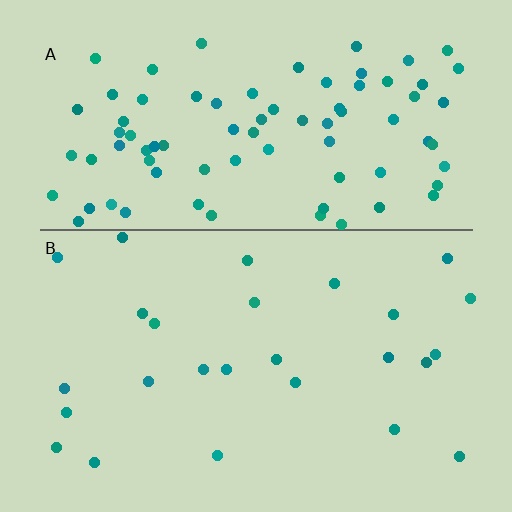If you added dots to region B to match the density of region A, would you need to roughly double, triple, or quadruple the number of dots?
Approximately triple.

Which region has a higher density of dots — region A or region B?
A (the top).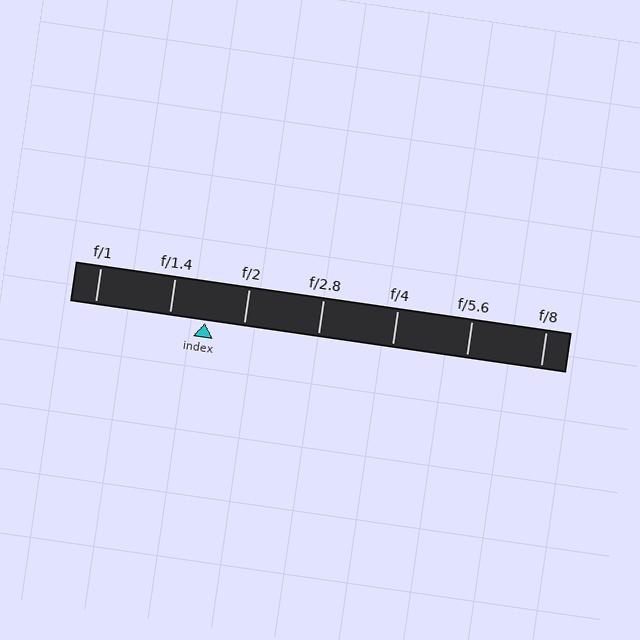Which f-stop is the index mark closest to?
The index mark is closest to f/1.4.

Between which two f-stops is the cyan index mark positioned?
The index mark is between f/1.4 and f/2.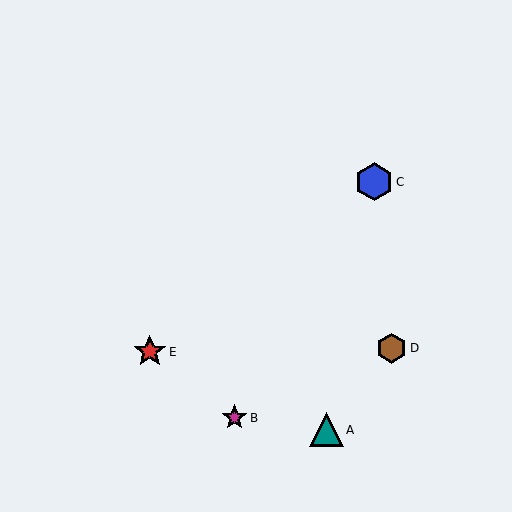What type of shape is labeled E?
Shape E is a red star.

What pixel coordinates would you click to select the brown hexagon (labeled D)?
Click at (392, 348) to select the brown hexagon D.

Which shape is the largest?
The blue hexagon (labeled C) is the largest.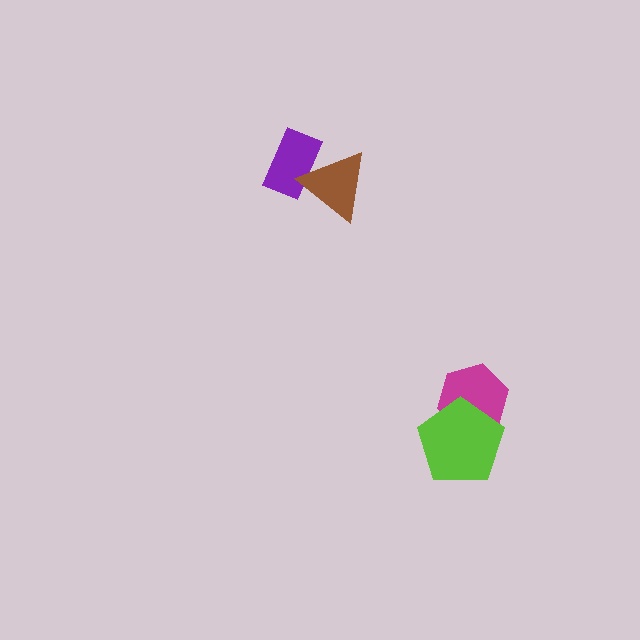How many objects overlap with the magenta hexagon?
1 object overlaps with the magenta hexagon.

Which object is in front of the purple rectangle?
The brown triangle is in front of the purple rectangle.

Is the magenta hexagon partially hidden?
Yes, it is partially covered by another shape.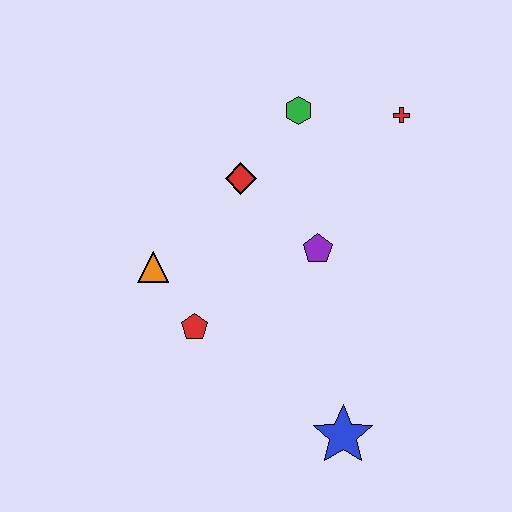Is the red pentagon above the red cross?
No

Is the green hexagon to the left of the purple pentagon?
Yes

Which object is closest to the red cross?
The green hexagon is closest to the red cross.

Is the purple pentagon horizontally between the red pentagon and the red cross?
Yes